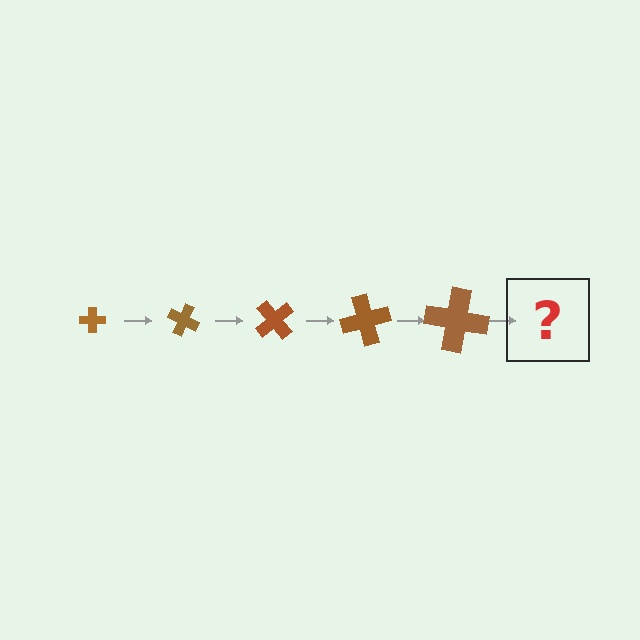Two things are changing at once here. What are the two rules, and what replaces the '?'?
The two rules are that the cross grows larger each step and it rotates 25 degrees each step. The '?' should be a cross, larger than the previous one and rotated 125 degrees from the start.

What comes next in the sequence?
The next element should be a cross, larger than the previous one and rotated 125 degrees from the start.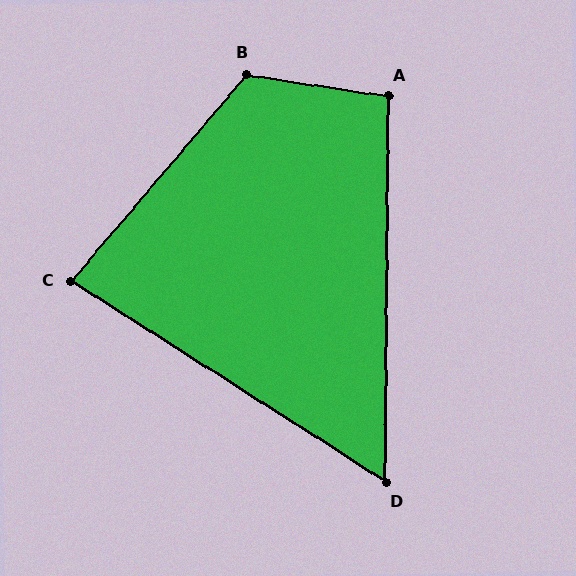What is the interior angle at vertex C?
Approximately 82 degrees (acute).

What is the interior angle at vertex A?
Approximately 98 degrees (obtuse).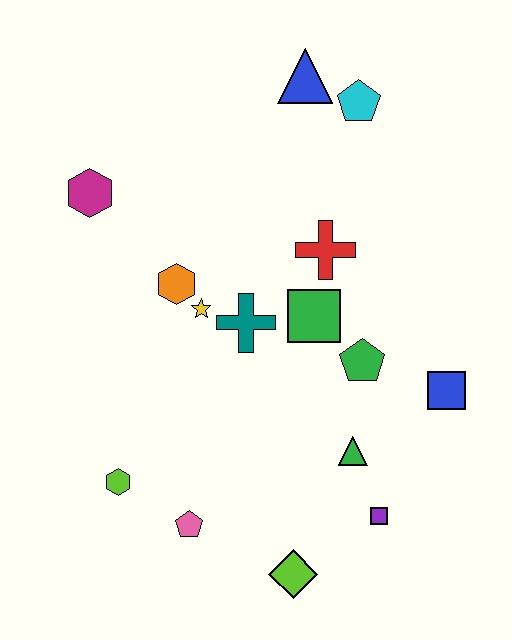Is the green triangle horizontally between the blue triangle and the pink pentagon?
No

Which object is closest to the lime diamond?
The purple square is closest to the lime diamond.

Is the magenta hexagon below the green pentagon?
No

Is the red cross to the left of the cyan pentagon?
Yes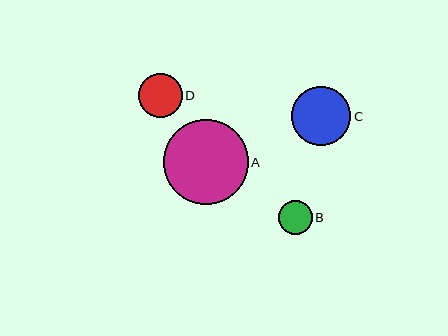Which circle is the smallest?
Circle B is the smallest with a size of approximately 34 pixels.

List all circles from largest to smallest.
From largest to smallest: A, C, D, B.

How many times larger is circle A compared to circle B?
Circle A is approximately 2.5 times the size of circle B.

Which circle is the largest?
Circle A is the largest with a size of approximately 85 pixels.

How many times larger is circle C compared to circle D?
Circle C is approximately 1.4 times the size of circle D.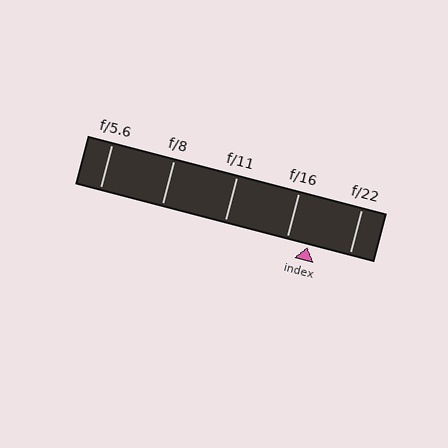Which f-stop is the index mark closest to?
The index mark is closest to f/16.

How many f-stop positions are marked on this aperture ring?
There are 5 f-stop positions marked.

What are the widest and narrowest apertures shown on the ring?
The widest aperture shown is f/5.6 and the narrowest is f/22.